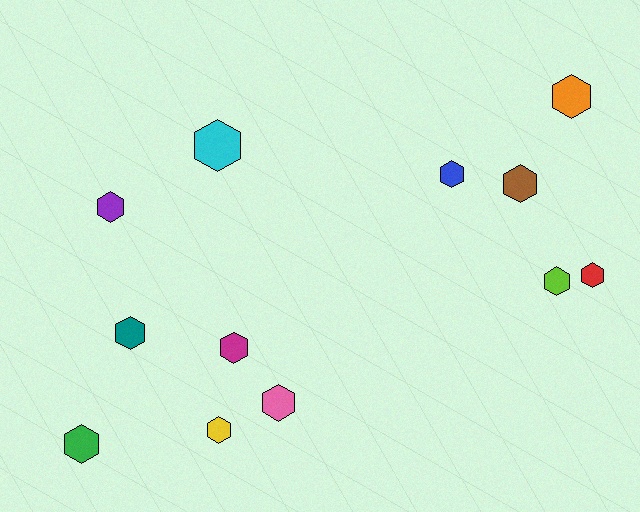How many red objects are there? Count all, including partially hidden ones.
There is 1 red object.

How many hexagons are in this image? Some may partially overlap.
There are 12 hexagons.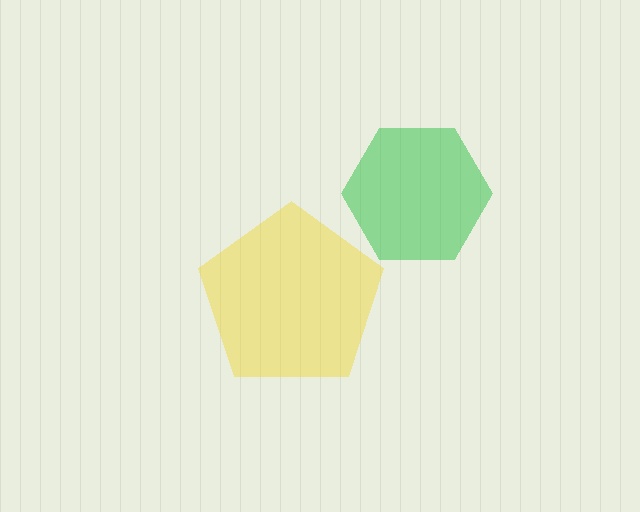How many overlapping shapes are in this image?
There are 2 overlapping shapes in the image.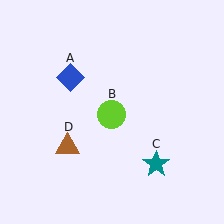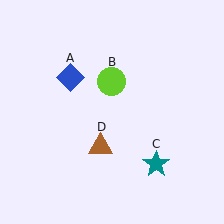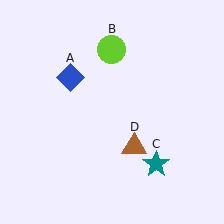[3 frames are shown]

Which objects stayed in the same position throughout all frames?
Blue diamond (object A) and teal star (object C) remained stationary.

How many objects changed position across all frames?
2 objects changed position: lime circle (object B), brown triangle (object D).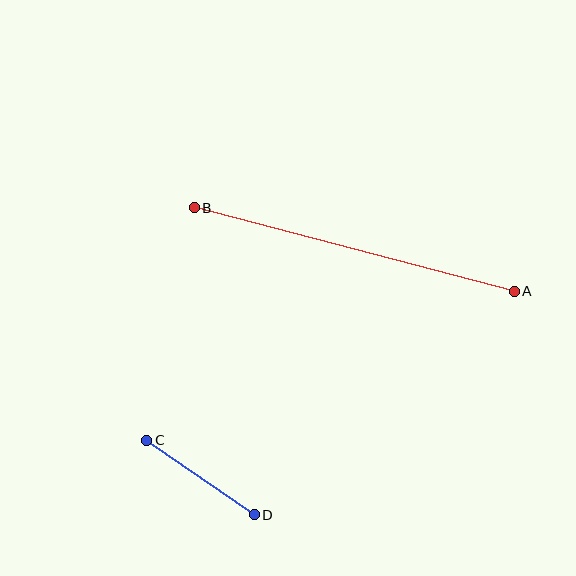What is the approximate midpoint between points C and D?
The midpoint is at approximately (201, 477) pixels.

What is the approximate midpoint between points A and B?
The midpoint is at approximately (354, 250) pixels.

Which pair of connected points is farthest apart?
Points A and B are farthest apart.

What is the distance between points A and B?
The distance is approximately 331 pixels.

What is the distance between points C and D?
The distance is approximately 131 pixels.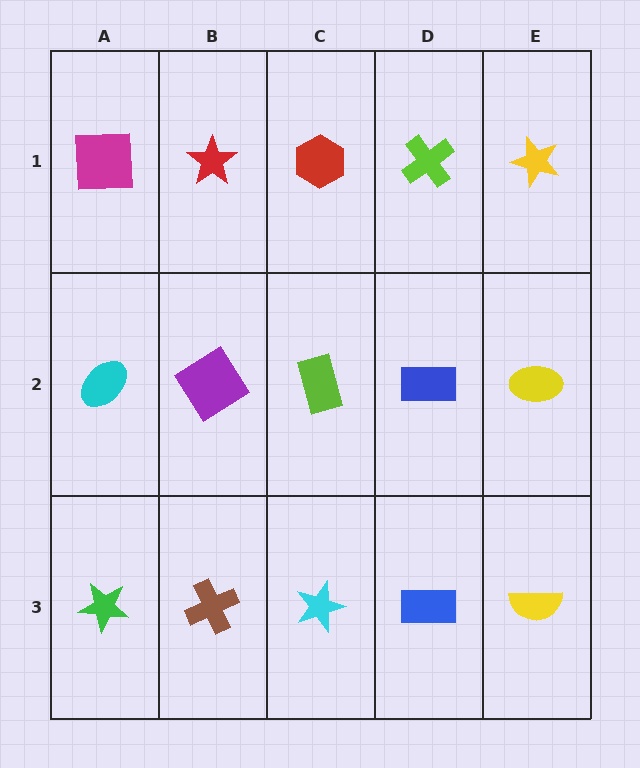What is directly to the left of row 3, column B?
A green star.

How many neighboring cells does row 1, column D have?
3.